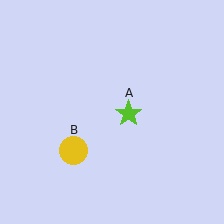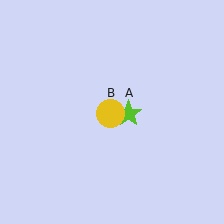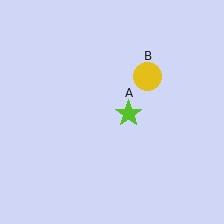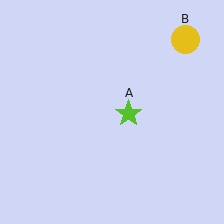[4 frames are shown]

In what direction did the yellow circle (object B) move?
The yellow circle (object B) moved up and to the right.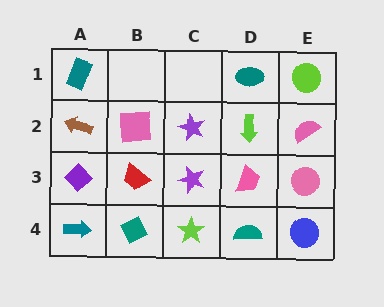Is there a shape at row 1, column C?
No, that cell is empty.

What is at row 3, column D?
A pink trapezoid.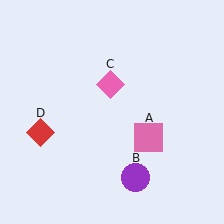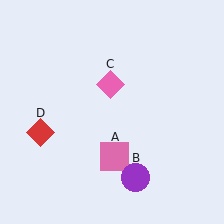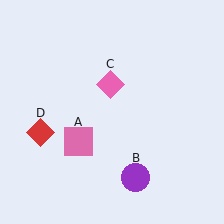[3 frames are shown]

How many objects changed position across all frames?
1 object changed position: pink square (object A).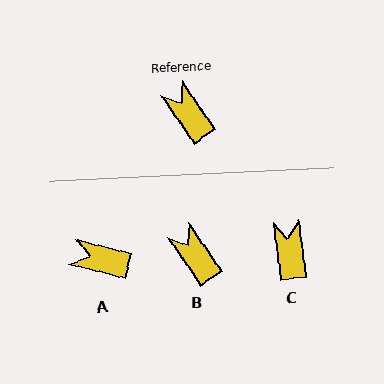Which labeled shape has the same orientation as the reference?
B.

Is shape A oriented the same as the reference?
No, it is off by about 41 degrees.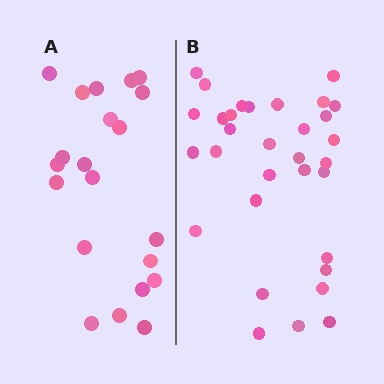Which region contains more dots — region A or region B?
Region B (the right region) has more dots.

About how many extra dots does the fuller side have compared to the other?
Region B has roughly 12 or so more dots than region A.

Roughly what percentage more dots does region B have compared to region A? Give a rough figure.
About 50% more.